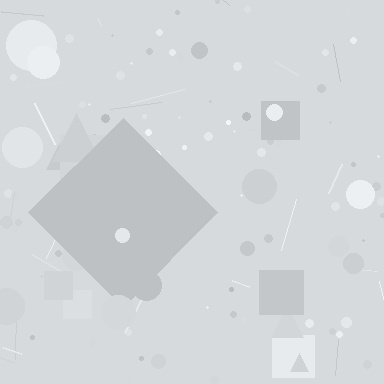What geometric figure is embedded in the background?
A diamond is embedded in the background.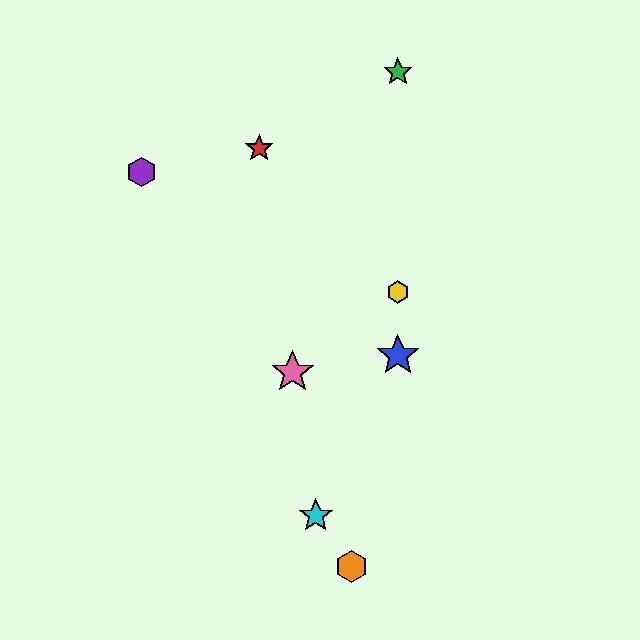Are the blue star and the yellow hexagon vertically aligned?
Yes, both are at x≈398.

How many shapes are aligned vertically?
3 shapes (the blue star, the green star, the yellow hexagon) are aligned vertically.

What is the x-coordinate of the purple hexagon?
The purple hexagon is at x≈141.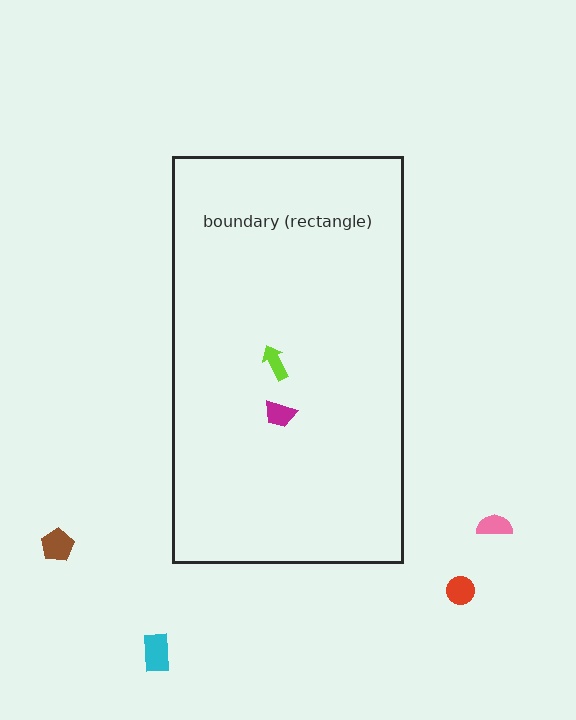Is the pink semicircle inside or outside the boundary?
Outside.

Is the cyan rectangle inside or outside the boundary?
Outside.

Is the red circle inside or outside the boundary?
Outside.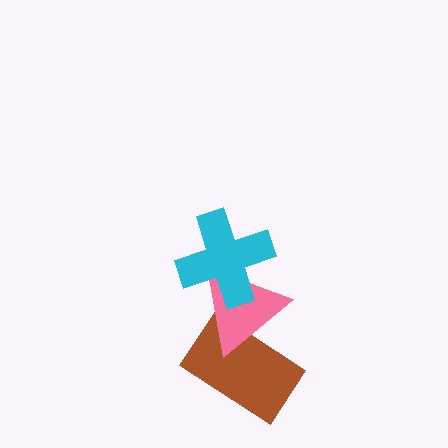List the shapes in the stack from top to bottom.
From top to bottom: the cyan cross, the pink triangle, the brown rectangle.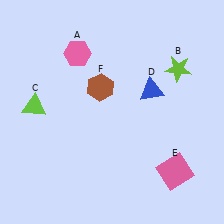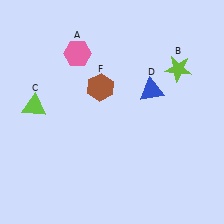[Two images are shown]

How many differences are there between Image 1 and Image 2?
There is 1 difference between the two images.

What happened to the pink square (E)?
The pink square (E) was removed in Image 2. It was in the bottom-right area of Image 1.